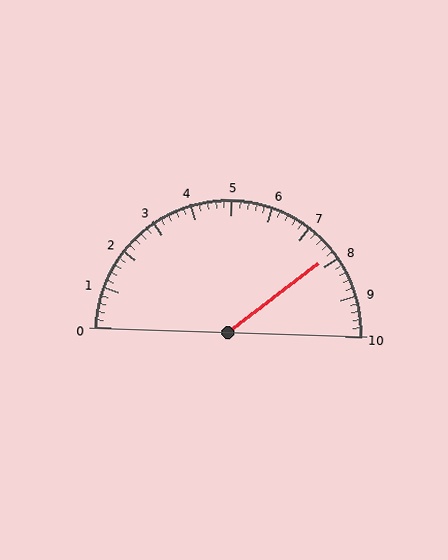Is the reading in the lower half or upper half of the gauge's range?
The reading is in the upper half of the range (0 to 10).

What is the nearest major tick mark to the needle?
The nearest major tick mark is 8.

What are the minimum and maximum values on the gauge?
The gauge ranges from 0 to 10.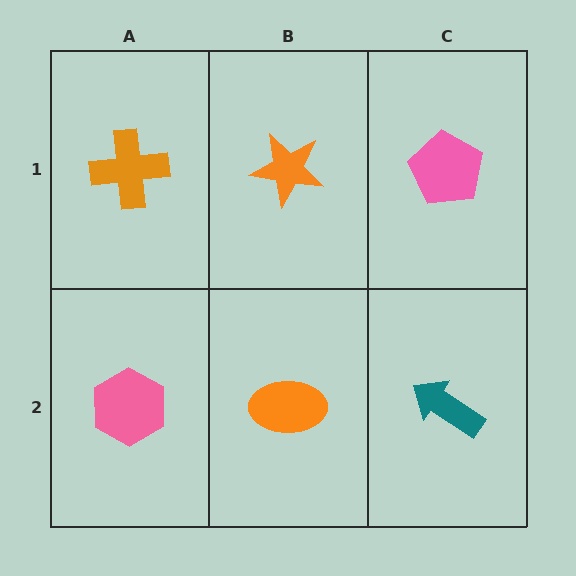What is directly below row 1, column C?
A teal arrow.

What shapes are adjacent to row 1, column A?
A pink hexagon (row 2, column A), an orange star (row 1, column B).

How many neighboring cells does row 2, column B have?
3.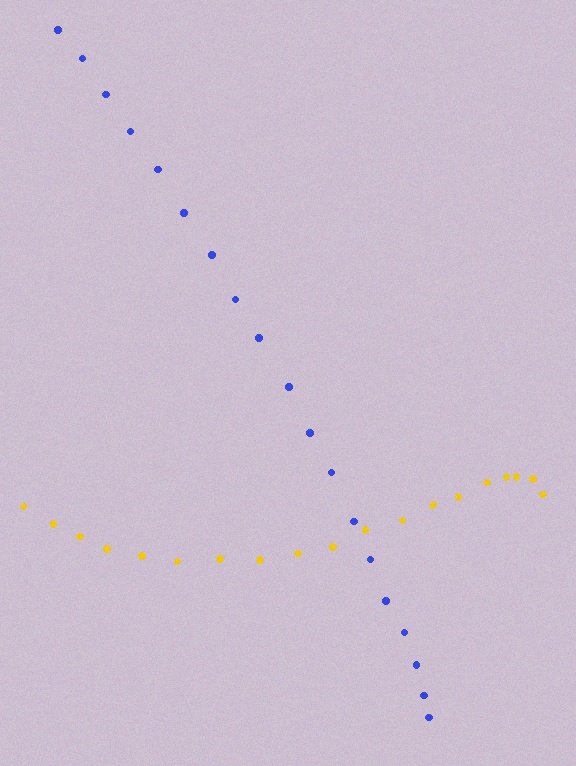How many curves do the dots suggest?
There are 2 distinct paths.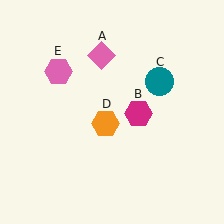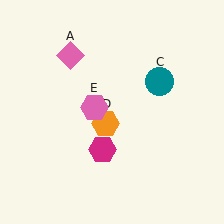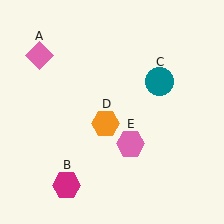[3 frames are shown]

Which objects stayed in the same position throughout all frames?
Teal circle (object C) and orange hexagon (object D) remained stationary.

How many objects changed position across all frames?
3 objects changed position: pink diamond (object A), magenta hexagon (object B), pink hexagon (object E).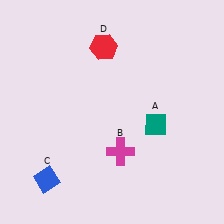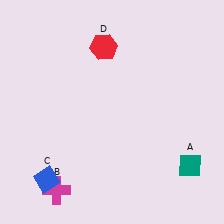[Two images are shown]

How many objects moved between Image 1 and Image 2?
2 objects moved between the two images.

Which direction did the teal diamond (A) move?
The teal diamond (A) moved down.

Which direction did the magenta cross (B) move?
The magenta cross (B) moved left.